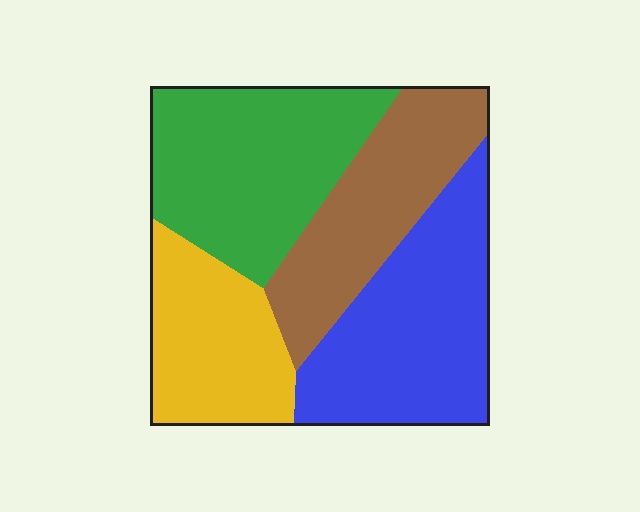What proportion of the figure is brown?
Brown takes up about one fifth (1/5) of the figure.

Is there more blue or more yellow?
Blue.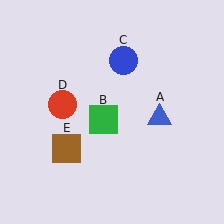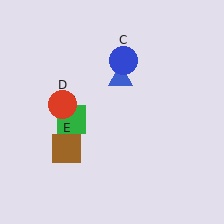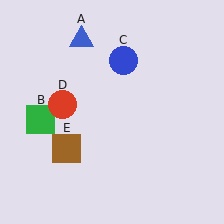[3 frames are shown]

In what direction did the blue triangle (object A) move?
The blue triangle (object A) moved up and to the left.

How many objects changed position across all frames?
2 objects changed position: blue triangle (object A), green square (object B).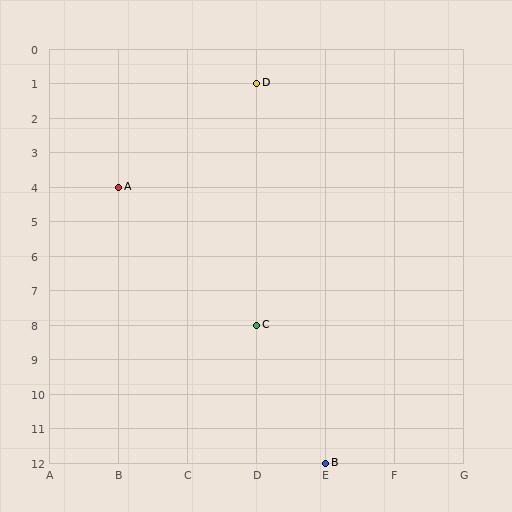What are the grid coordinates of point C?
Point C is at grid coordinates (D, 8).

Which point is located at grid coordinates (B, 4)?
Point A is at (B, 4).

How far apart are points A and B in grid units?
Points A and B are 3 columns and 8 rows apart (about 8.5 grid units diagonally).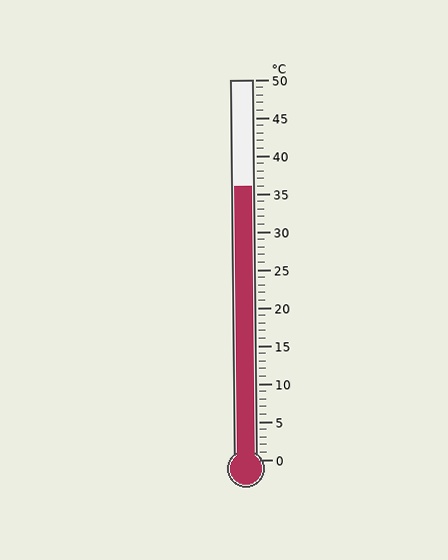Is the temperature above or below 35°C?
The temperature is above 35°C.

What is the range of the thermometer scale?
The thermometer scale ranges from 0°C to 50°C.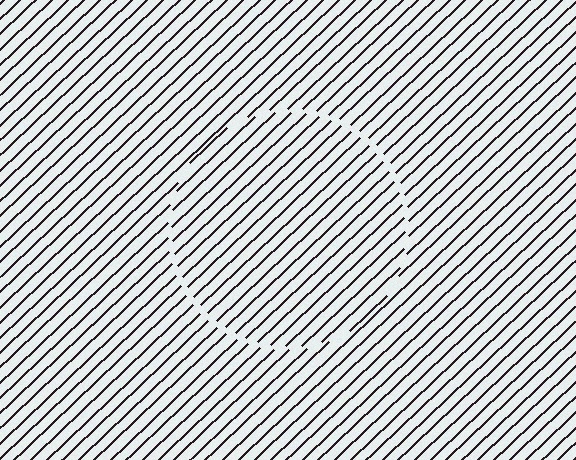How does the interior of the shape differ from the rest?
The interior of the shape contains the same grating, shifted by half a period — the contour is defined by the phase discontinuity where line-ends from the inner and outer gratings abut.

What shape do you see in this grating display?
An illusory circle. The interior of the shape contains the same grating, shifted by half a period — the contour is defined by the phase discontinuity where line-ends from the inner and outer gratings abut.